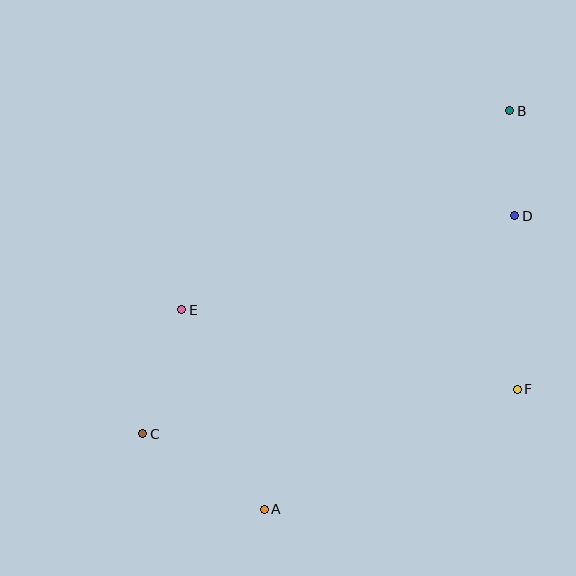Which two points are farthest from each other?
Points B and C are farthest from each other.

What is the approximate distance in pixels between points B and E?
The distance between B and E is approximately 384 pixels.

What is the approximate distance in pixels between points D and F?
The distance between D and F is approximately 174 pixels.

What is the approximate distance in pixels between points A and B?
The distance between A and B is approximately 468 pixels.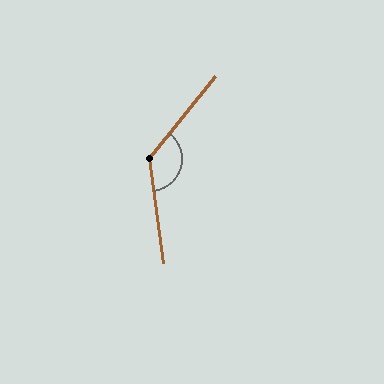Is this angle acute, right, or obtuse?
It is obtuse.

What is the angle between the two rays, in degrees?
Approximately 134 degrees.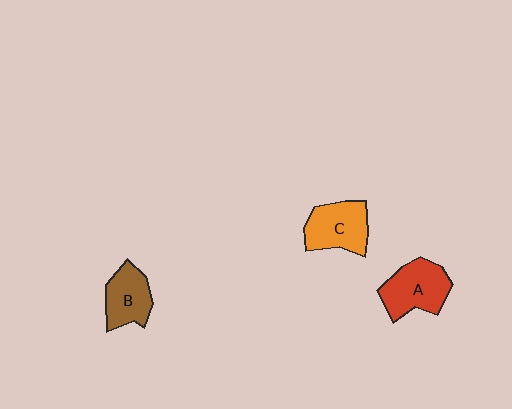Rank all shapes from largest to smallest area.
From largest to smallest: A (red), C (orange), B (brown).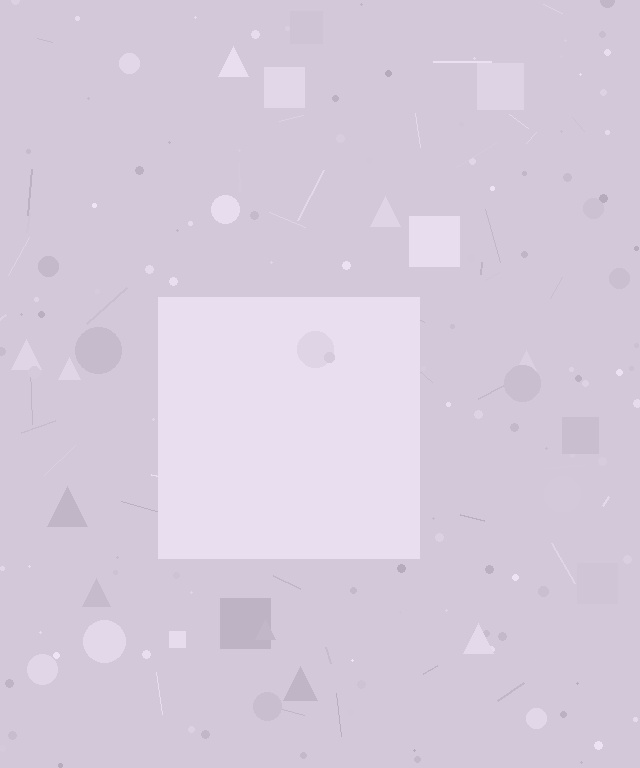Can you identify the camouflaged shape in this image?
The camouflaged shape is a square.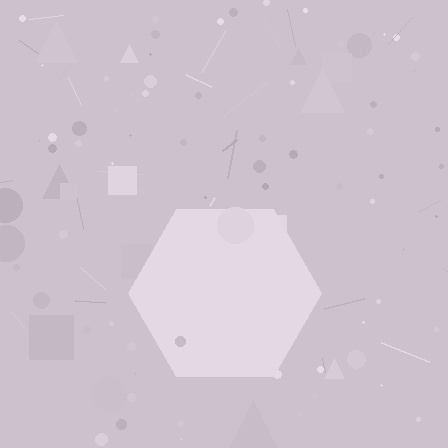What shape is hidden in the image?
A hexagon is hidden in the image.